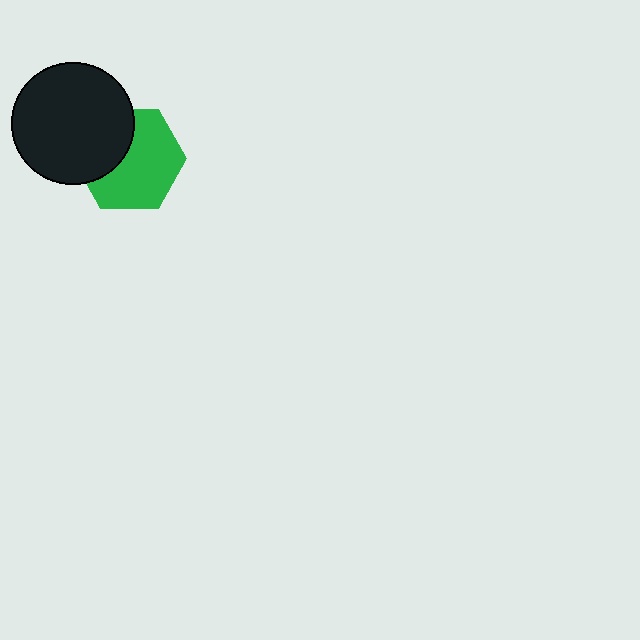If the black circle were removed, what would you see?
You would see the complete green hexagon.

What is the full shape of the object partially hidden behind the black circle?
The partially hidden object is a green hexagon.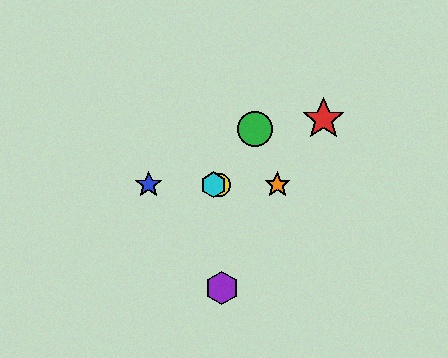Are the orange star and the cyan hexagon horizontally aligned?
Yes, both are at y≈185.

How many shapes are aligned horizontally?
4 shapes (the blue star, the yellow circle, the orange star, the cyan hexagon) are aligned horizontally.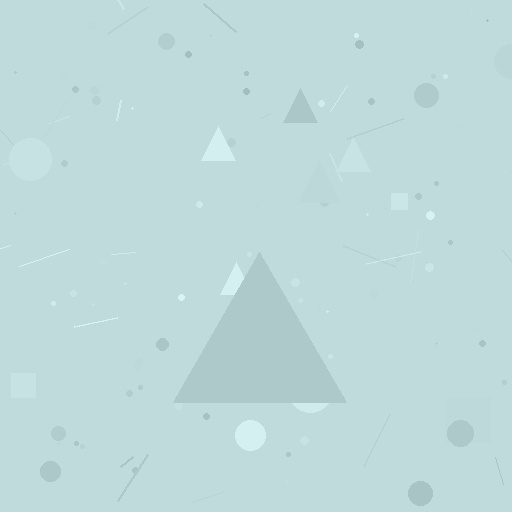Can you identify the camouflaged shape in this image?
The camouflaged shape is a triangle.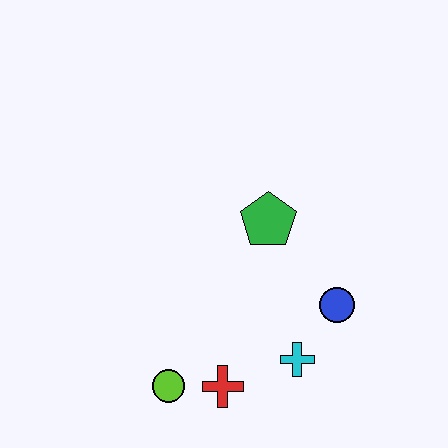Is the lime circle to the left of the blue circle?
Yes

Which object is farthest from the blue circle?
The lime circle is farthest from the blue circle.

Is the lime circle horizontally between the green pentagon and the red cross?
No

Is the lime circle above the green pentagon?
No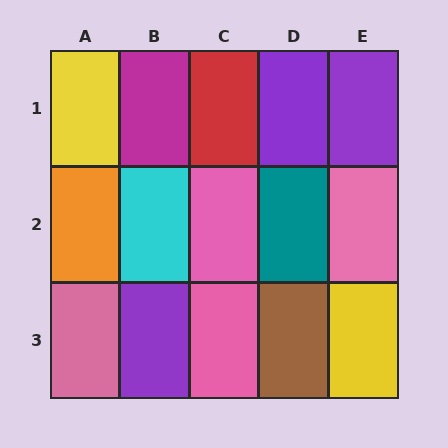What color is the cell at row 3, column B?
Purple.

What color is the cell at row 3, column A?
Pink.